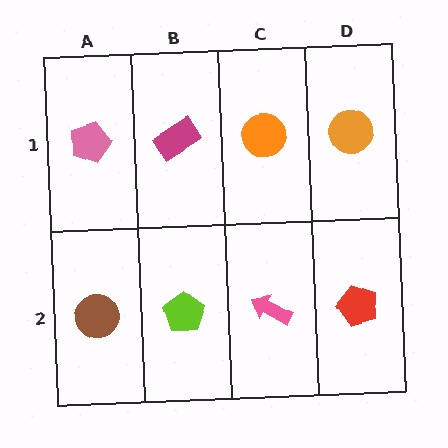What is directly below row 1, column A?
A brown circle.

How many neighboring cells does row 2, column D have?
2.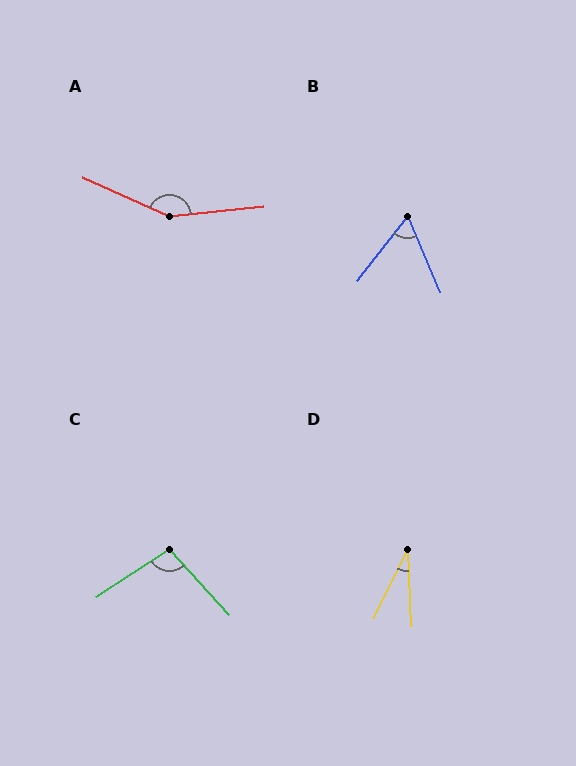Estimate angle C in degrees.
Approximately 99 degrees.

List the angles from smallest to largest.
D (29°), B (61°), C (99°), A (150°).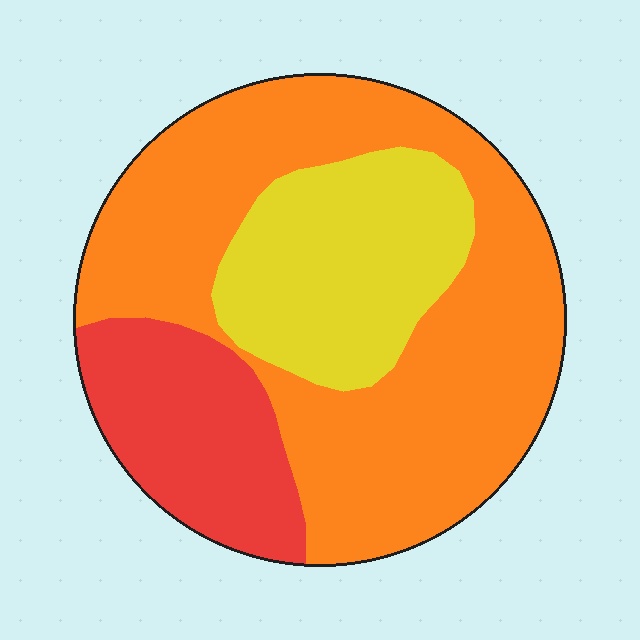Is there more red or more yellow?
Yellow.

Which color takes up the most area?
Orange, at roughly 55%.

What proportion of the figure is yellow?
Yellow takes up about one quarter (1/4) of the figure.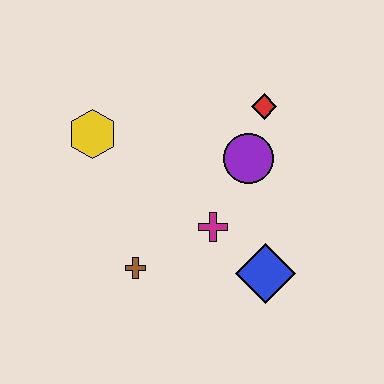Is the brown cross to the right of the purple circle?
No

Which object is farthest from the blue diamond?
The yellow hexagon is farthest from the blue diamond.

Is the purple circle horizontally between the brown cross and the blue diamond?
Yes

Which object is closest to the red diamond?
The purple circle is closest to the red diamond.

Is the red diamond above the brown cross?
Yes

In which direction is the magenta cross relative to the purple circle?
The magenta cross is below the purple circle.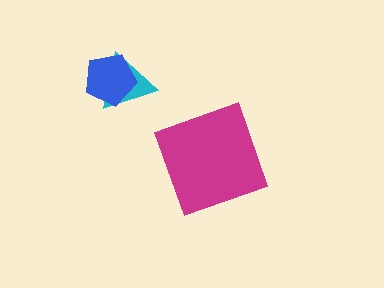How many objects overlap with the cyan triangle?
1 object overlaps with the cyan triangle.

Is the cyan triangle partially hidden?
Yes, it is partially covered by another shape.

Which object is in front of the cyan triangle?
The blue pentagon is in front of the cyan triangle.